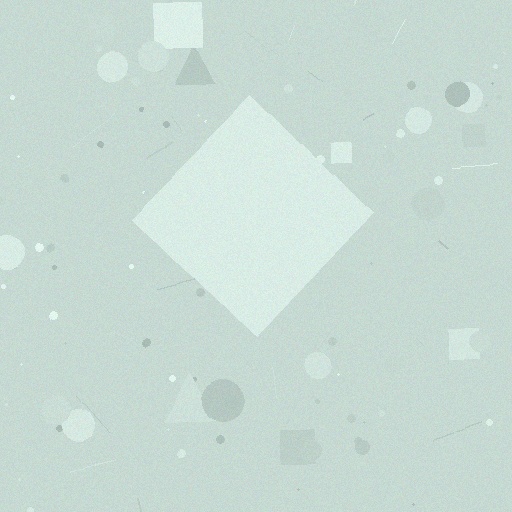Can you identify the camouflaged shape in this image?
The camouflaged shape is a diamond.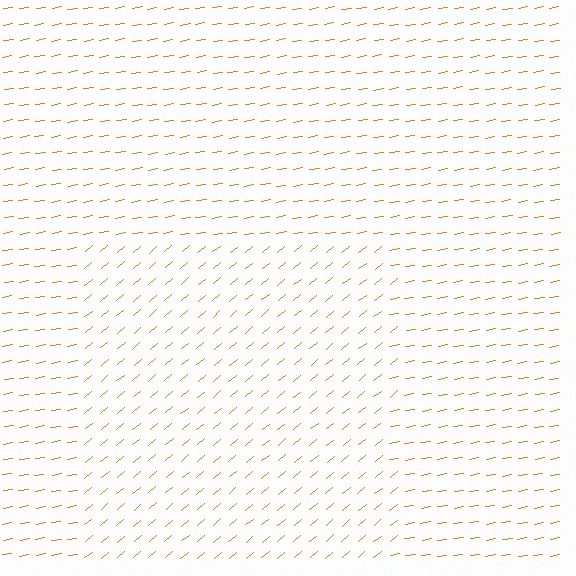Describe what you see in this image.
The image is filled with small orange line segments. A rectangle region in the image has lines oriented differently from the surrounding lines, creating a visible texture boundary.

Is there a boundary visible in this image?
Yes, there is a texture boundary formed by a change in line orientation.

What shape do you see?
I see a rectangle.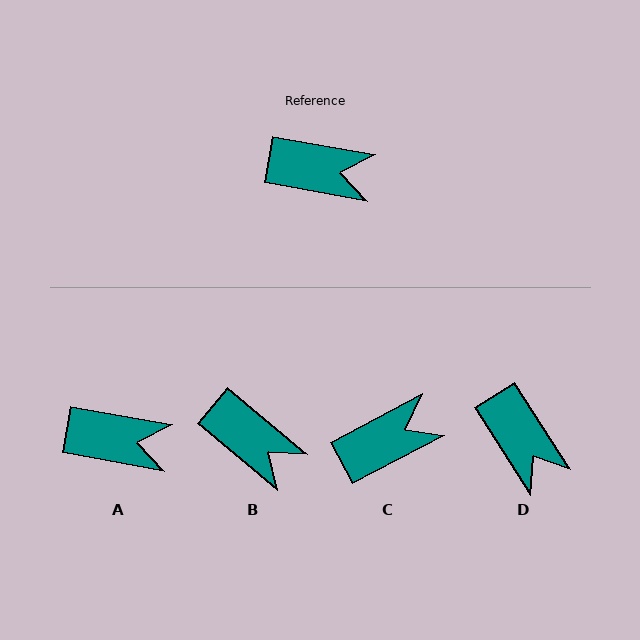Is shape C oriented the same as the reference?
No, it is off by about 38 degrees.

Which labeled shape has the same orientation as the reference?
A.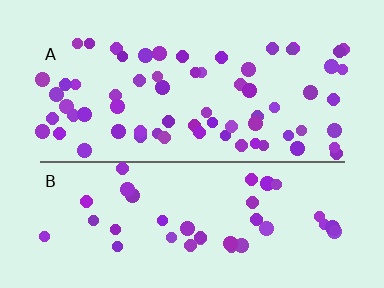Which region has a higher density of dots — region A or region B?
A (the top).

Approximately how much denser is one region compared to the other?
Approximately 1.5× — region A over region B.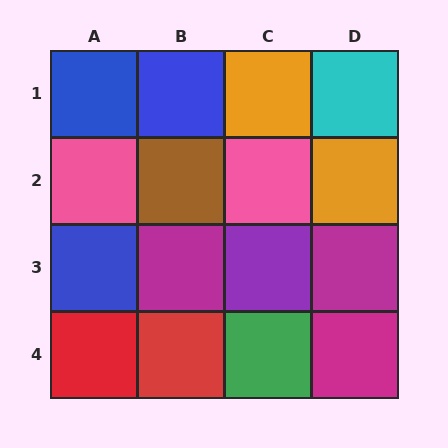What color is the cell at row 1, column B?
Blue.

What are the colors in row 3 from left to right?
Blue, magenta, purple, magenta.